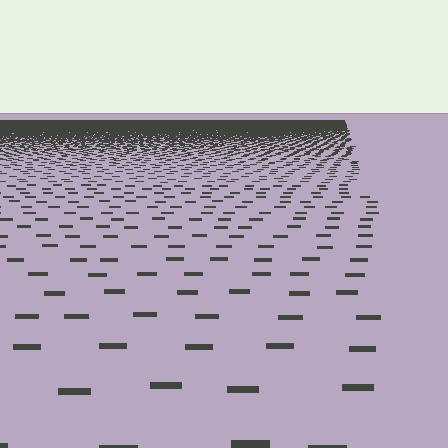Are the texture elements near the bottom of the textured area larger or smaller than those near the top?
Larger. Near the bottom, elements are closer to the viewer and appear at a bigger on-screen size.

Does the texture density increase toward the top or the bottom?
Density increases toward the top.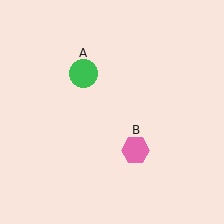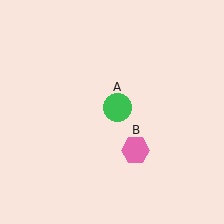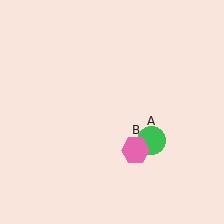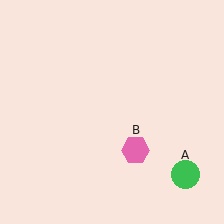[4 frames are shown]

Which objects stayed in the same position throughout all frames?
Pink hexagon (object B) remained stationary.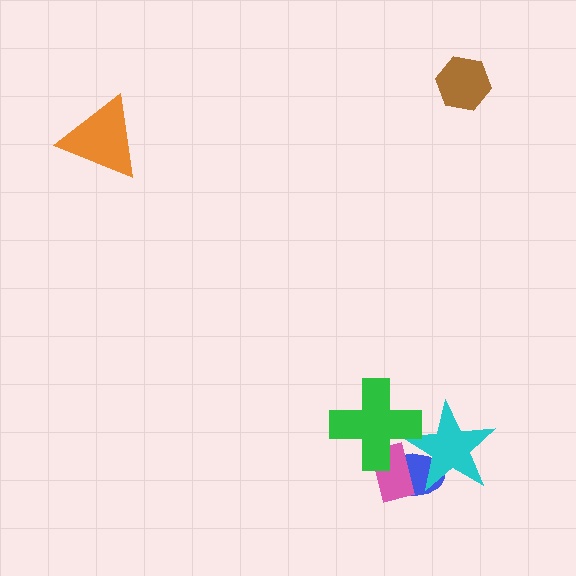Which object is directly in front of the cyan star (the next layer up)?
The pink rectangle is directly in front of the cyan star.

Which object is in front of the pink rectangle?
The green cross is in front of the pink rectangle.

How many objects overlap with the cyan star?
3 objects overlap with the cyan star.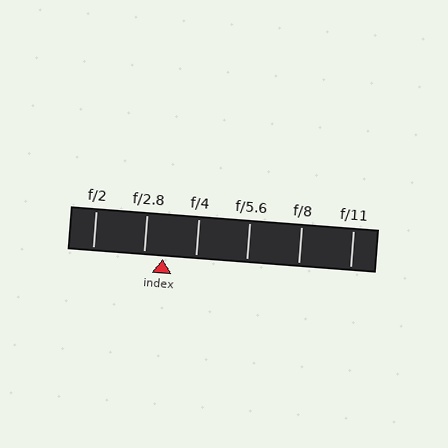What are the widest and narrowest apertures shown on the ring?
The widest aperture shown is f/2 and the narrowest is f/11.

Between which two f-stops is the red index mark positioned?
The index mark is between f/2.8 and f/4.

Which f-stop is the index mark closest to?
The index mark is closest to f/2.8.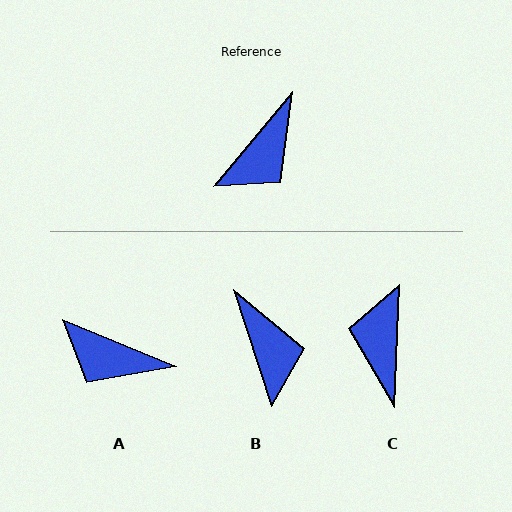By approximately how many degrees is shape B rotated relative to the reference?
Approximately 58 degrees counter-clockwise.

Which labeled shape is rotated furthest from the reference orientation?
C, about 143 degrees away.